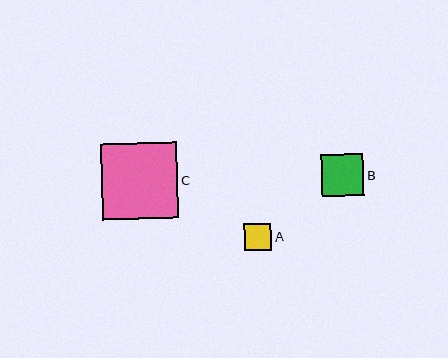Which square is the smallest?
Square A is the smallest with a size of approximately 27 pixels.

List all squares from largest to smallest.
From largest to smallest: C, B, A.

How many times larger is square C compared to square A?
Square C is approximately 2.8 times the size of square A.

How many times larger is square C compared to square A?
Square C is approximately 2.8 times the size of square A.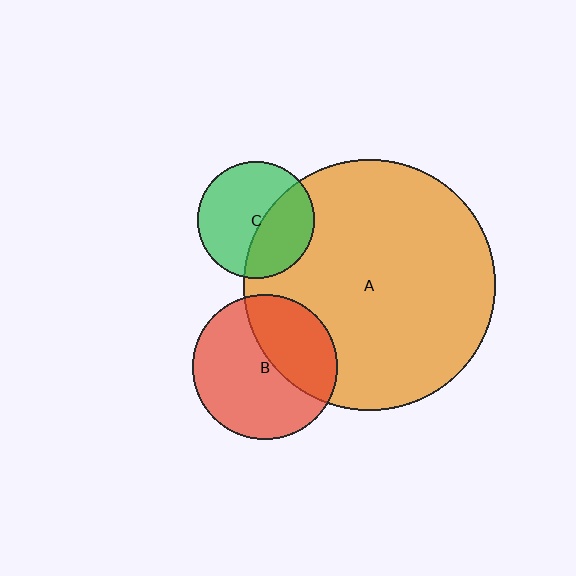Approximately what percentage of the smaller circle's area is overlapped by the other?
Approximately 40%.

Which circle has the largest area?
Circle A (orange).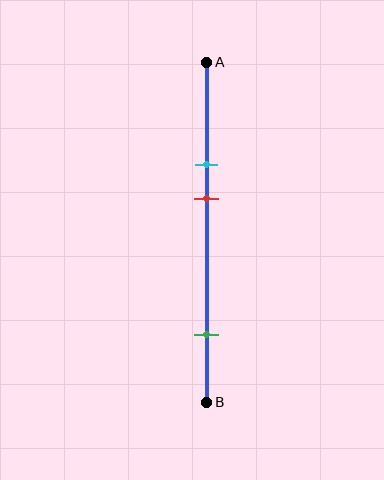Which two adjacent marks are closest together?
The cyan and red marks are the closest adjacent pair.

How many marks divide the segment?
There are 3 marks dividing the segment.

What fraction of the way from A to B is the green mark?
The green mark is approximately 80% (0.8) of the way from A to B.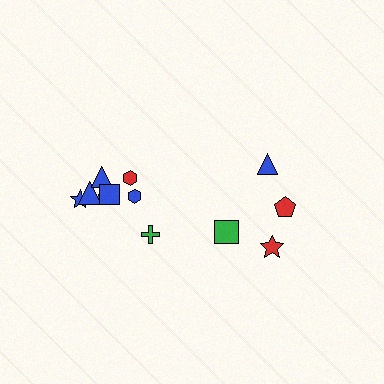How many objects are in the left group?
There are 8 objects.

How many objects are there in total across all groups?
There are 12 objects.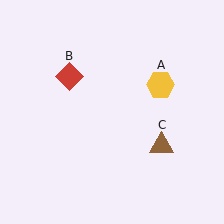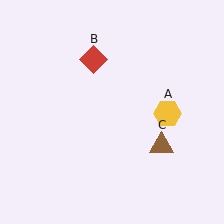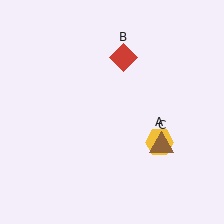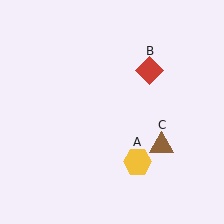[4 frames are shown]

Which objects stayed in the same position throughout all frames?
Brown triangle (object C) remained stationary.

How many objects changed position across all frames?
2 objects changed position: yellow hexagon (object A), red diamond (object B).